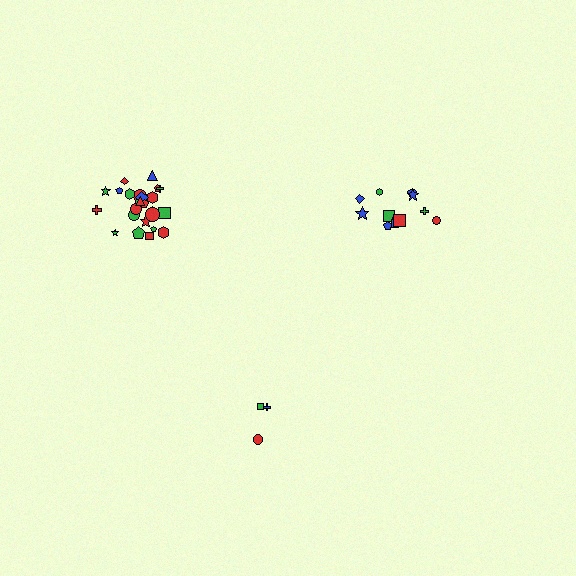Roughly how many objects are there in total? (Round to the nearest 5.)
Roughly 40 objects in total.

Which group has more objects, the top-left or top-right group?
The top-left group.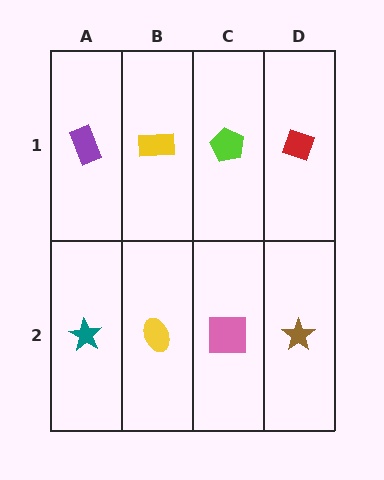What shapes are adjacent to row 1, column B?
A yellow ellipse (row 2, column B), a purple rectangle (row 1, column A), a lime pentagon (row 1, column C).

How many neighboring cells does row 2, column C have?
3.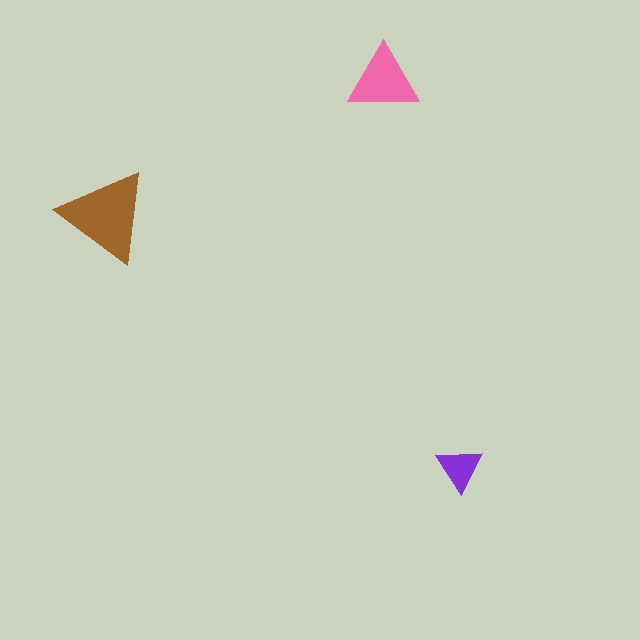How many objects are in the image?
There are 3 objects in the image.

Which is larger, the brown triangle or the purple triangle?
The brown one.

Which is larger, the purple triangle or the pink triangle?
The pink one.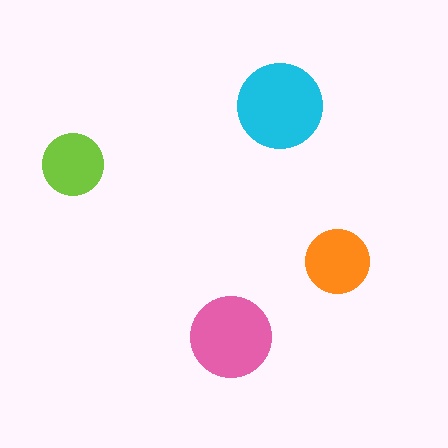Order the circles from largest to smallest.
the cyan one, the pink one, the orange one, the lime one.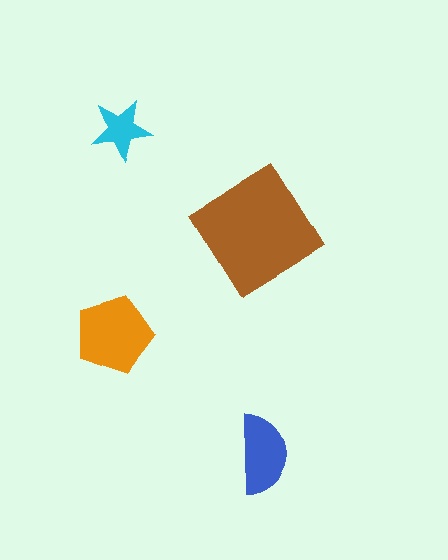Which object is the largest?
The brown diamond.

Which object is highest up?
The cyan star is topmost.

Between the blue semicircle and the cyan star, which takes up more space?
The blue semicircle.